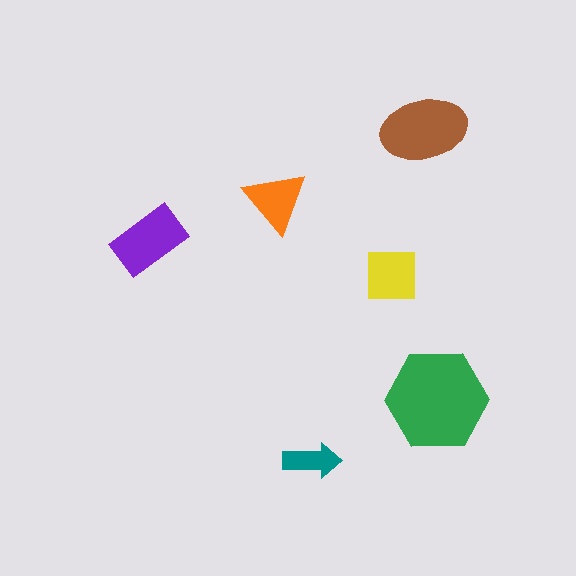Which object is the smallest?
The teal arrow.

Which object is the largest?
The green hexagon.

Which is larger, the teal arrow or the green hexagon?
The green hexagon.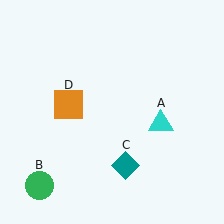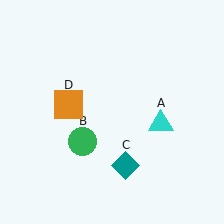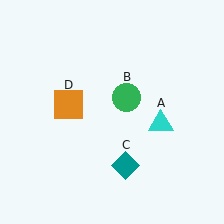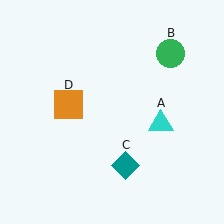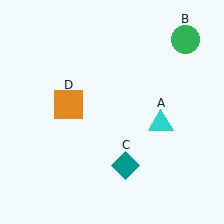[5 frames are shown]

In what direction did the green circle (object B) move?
The green circle (object B) moved up and to the right.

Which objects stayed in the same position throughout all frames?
Cyan triangle (object A) and teal diamond (object C) and orange square (object D) remained stationary.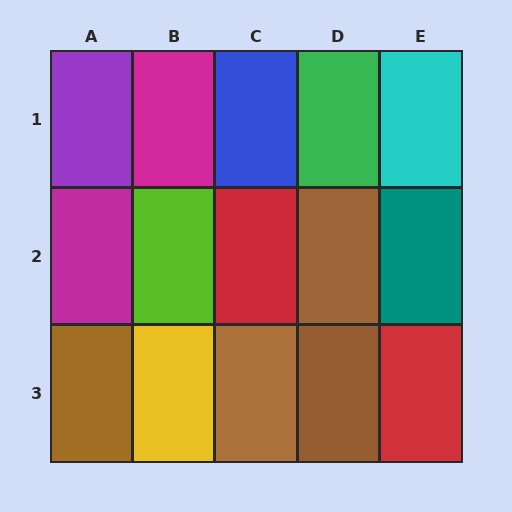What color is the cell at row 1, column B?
Magenta.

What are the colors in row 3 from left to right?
Brown, yellow, brown, brown, red.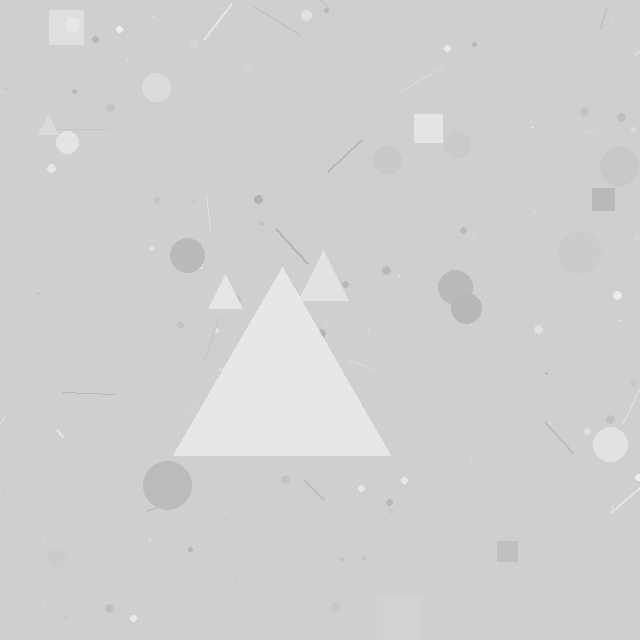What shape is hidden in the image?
A triangle is hidden in the image.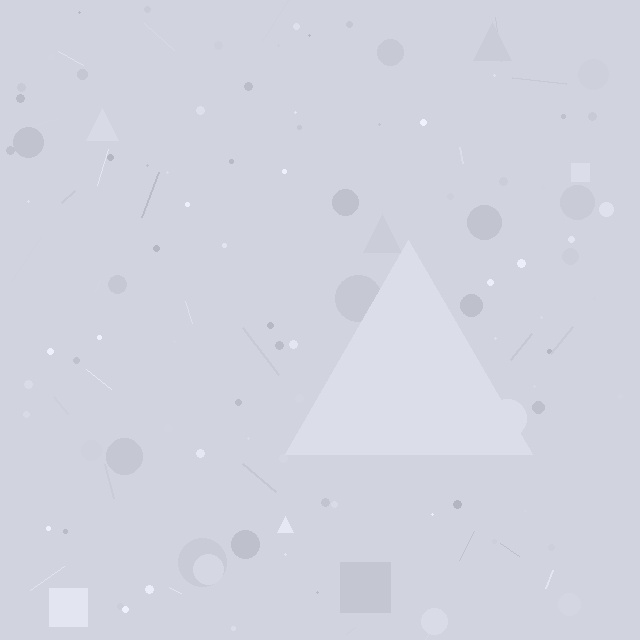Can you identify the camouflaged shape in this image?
The camouflaged shape is a triangle.